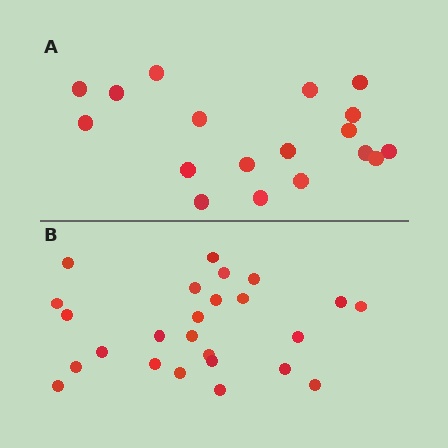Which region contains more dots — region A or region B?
Region B (the bottom region) has more dots.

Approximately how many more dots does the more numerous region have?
Region B has roughly 8 or so more dots than region A.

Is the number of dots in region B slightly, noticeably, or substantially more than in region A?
Region B has noticeably more, but not dramatically so. The ratio is roughly 1.4 to 1.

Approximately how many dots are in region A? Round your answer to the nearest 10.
About 20 dots. (The exact count is 18, which rounds to 20.)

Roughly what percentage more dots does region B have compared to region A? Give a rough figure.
About 40% more.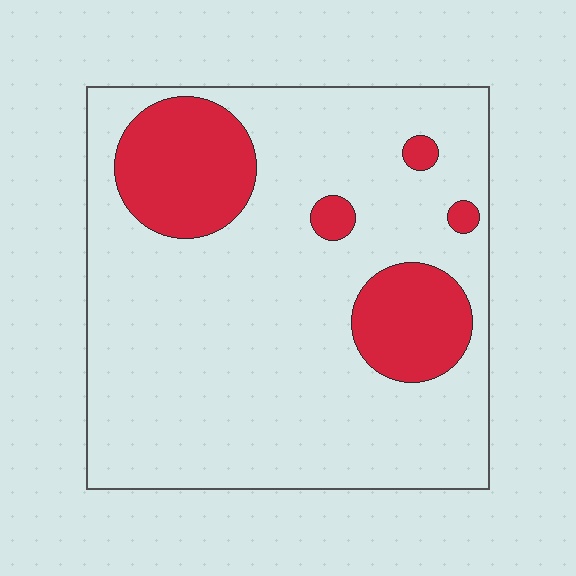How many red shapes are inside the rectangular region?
5.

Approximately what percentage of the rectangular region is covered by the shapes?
Approximately 20%.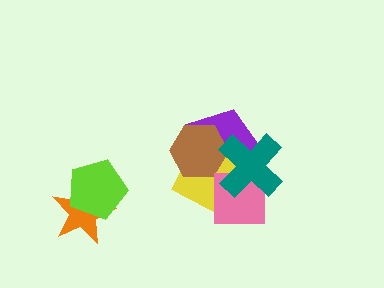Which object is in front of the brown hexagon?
The teal cross is in front of the brown hexagon.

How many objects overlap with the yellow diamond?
4 objects overlap with the yellow diamond.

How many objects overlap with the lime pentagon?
1 object overlaps with the lime pentagon.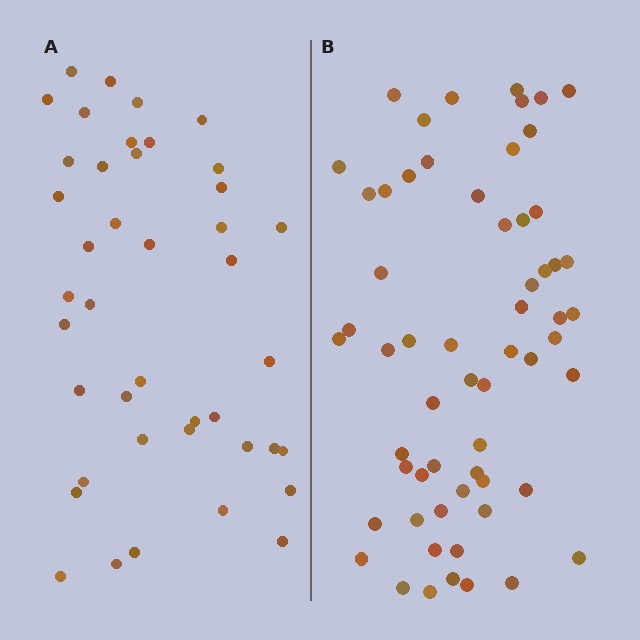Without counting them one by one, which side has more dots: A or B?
Region B (the right region) has more dots.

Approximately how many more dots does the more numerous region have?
Region B has approximately 20 more dots than region A.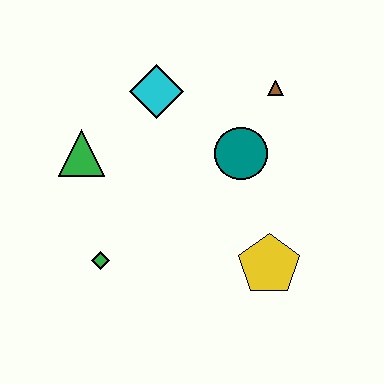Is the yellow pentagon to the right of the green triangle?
Yes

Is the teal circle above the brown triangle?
No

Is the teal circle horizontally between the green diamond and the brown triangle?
Yes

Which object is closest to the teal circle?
The brown triangle is closest to the teal circle.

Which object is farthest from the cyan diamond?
The yellow pentagon is farthest from the cyan diamond.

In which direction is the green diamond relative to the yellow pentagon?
The green diamond is to the left of the yellow pentagon.